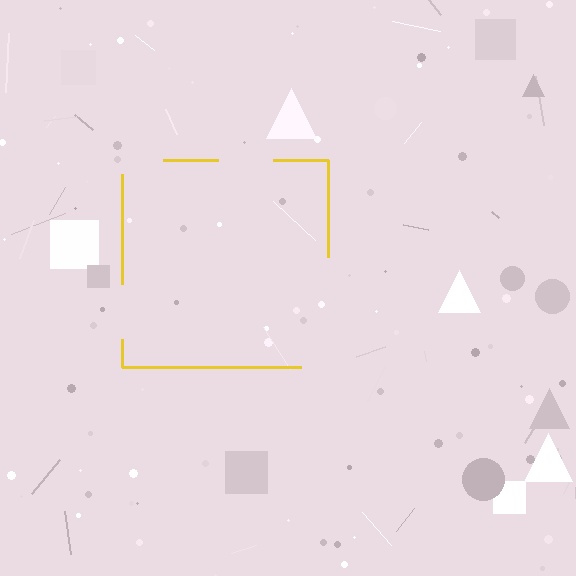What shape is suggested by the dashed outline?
The dashed outline suggests a square.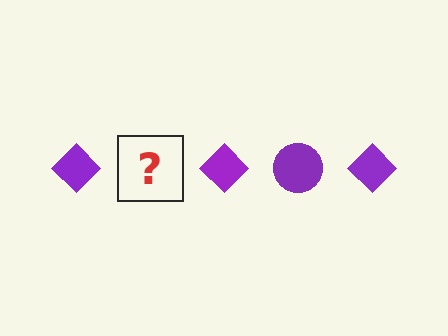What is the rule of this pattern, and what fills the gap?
The rule is that the pattern cycles through diamond, circle shapes in purple. The gap should be filled with a purple circle.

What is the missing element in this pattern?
The missing element is a purple circle.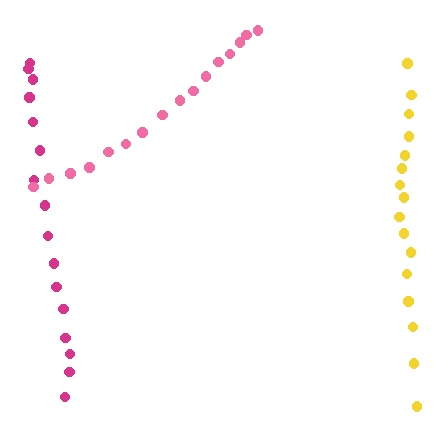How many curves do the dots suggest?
There are 3 distinct paths.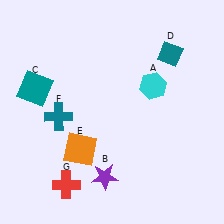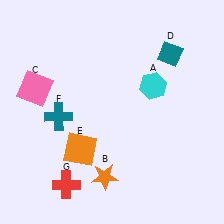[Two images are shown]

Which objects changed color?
B changed from purple to orange. C changed from teal to pink.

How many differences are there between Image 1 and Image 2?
There are 2 differences between the two images.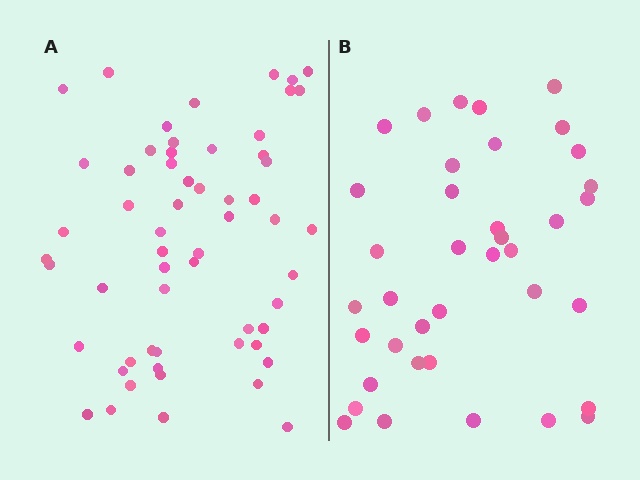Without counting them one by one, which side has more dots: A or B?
Region A (the left region) has more dots.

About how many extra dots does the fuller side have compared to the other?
Region A has approximately 20 more dots than region B.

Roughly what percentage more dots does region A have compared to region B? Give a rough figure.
About 55% more.